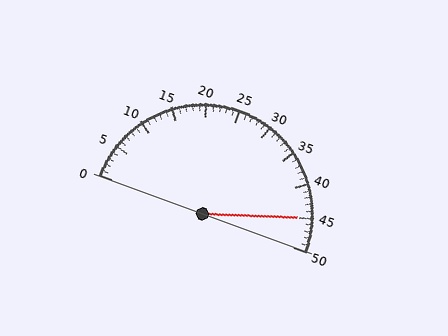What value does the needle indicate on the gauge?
The needle indicates approximately 45.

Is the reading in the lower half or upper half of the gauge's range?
The reading is in the upper half of the range (0 to 50).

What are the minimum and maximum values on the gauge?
The gauge ranges from 0 to 50.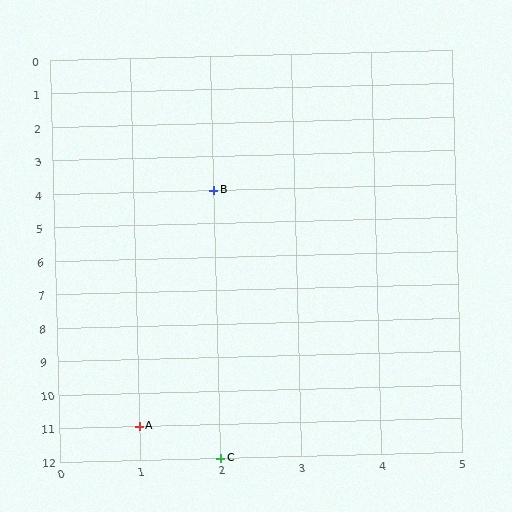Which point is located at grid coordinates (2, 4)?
Point B is at (2, 4).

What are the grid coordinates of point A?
Point A is at grid coordinates (1, 11).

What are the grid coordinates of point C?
Point C is at grid coordinates (2, 12).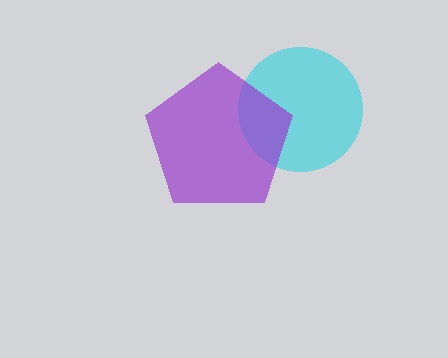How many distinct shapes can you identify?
There are 2 distinct shapes: a cyan circle, a purple pentagon.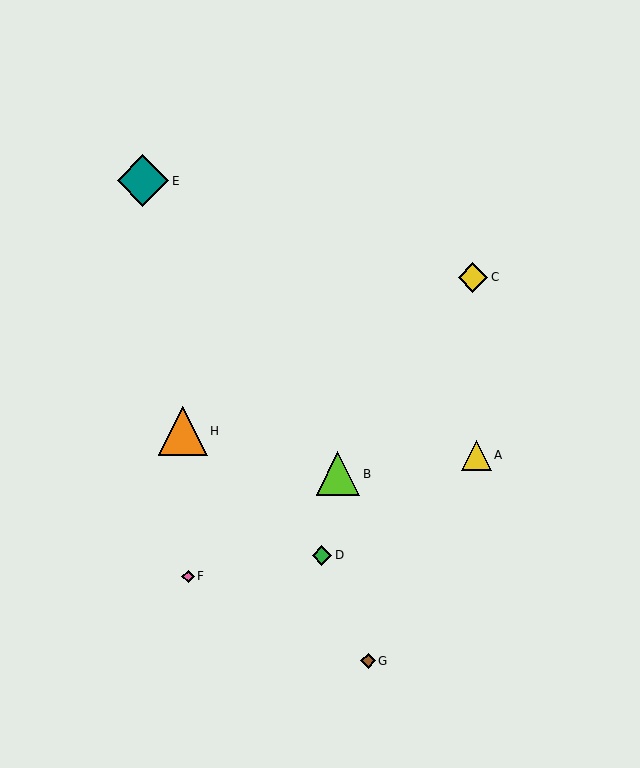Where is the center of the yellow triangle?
The center of the yellow triangle is at (476, 455).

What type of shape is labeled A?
Shape A is a yellow triangle.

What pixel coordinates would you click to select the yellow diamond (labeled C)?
Click at (473, 277) to select the yellow diamond C.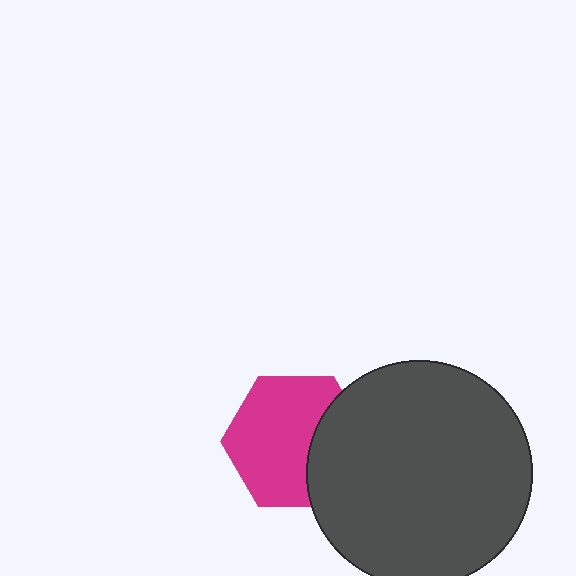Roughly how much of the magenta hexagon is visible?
Most of it is visible (roughly 69%).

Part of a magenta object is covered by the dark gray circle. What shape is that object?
It is a hexagon.